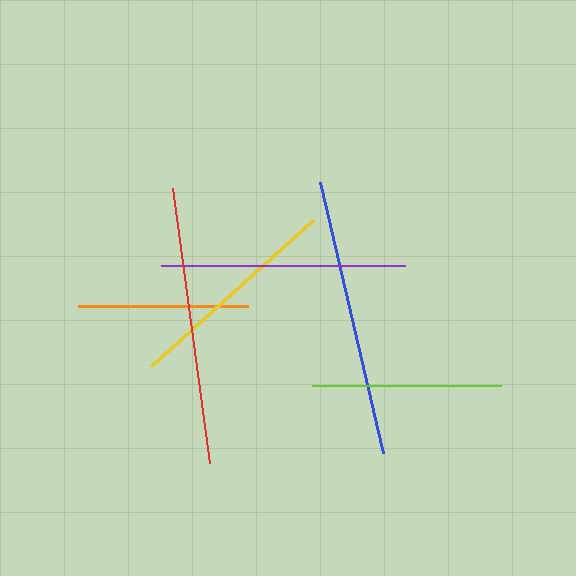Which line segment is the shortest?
The orange line is the shortest at approximately 170 pixels.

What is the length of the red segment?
The red segment is approximately 278 pixels long.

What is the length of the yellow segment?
The yellow segment is approximately 218 pixels long.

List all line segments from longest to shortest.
From longest to shortest: blue, red, purple, yellow, lime, orange.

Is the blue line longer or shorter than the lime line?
The blue line is longer than the lime line.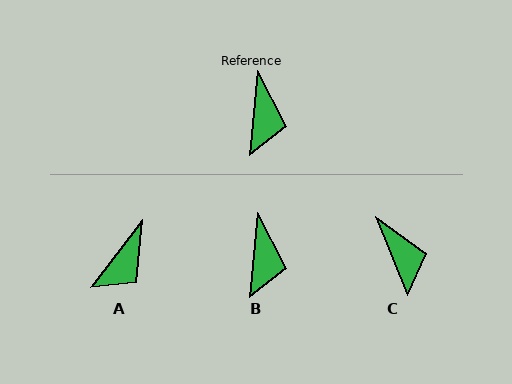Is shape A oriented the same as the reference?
No, it is off by about 31 degrees.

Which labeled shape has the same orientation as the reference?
B.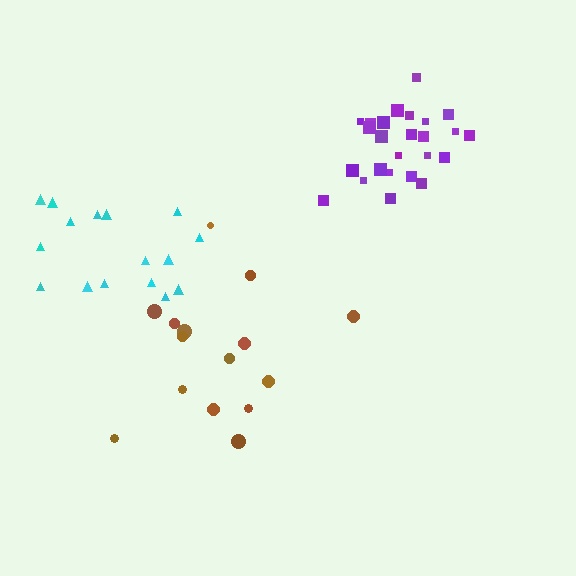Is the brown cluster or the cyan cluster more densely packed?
Cyan.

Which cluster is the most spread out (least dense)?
Brown.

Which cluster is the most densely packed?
Purple.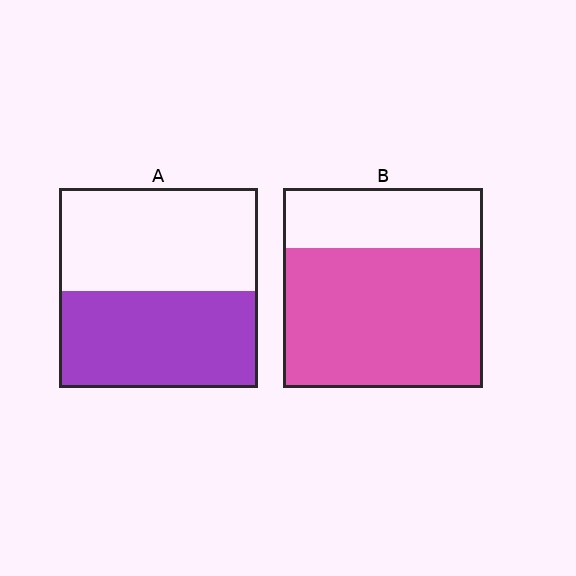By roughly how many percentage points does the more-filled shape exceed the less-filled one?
By roughly 20 percentage points (B over A).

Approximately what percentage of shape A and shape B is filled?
A is approximately 50% and B is approximately 70%.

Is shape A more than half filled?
Roughly half.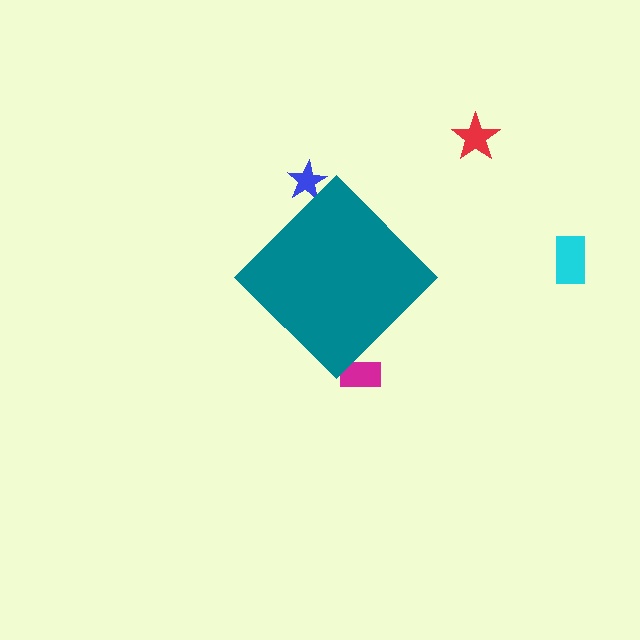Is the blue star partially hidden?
Yes, the blue star is partially hidden behind the teal diamond.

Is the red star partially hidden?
No, the red star is fully visible.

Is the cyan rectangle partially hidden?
No, the cyan rectangle is fully visible.